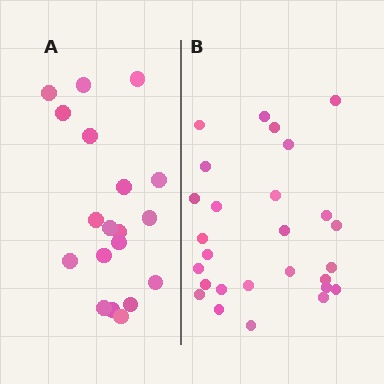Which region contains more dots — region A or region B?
Region B (the right region) has more dots.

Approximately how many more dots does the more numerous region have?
Region B has roughly 8 or so more dots than region A.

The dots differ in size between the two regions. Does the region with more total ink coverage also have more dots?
No. Region A has more total ink coverage because its dots are larger, but region B actually contains more individual dots. Total area can be misleading — the number of items is what matters here.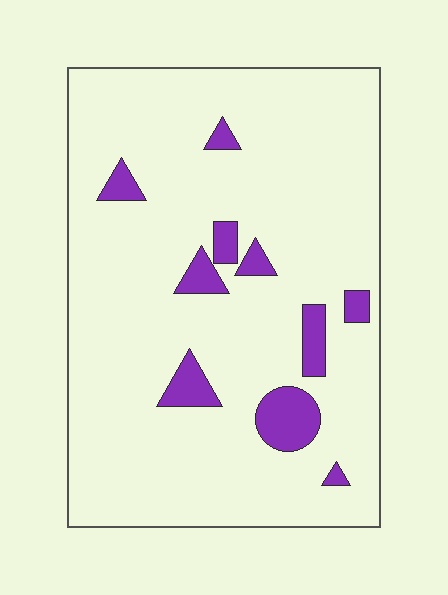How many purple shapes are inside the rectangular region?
10.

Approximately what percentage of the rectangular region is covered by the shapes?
Approximately 10%.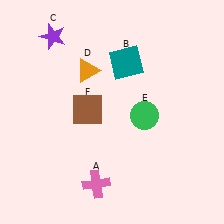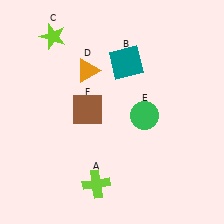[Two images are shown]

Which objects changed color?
A changed from pink to lime. C changed from purple to lime.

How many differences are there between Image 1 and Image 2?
There are 2 differences between the two images.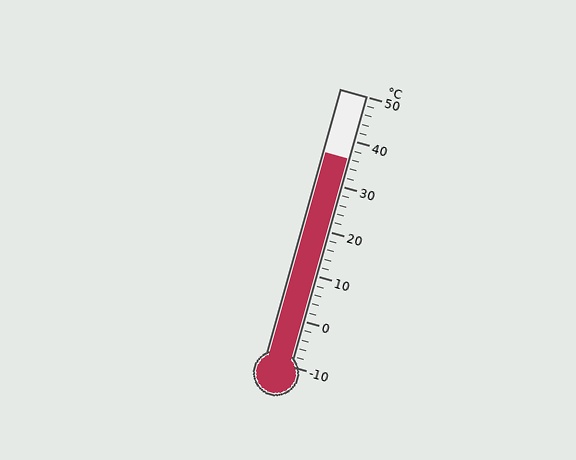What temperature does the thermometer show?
The thermometer shows approximately 36°C.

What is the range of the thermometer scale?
The thermometer scale ranges from -10°C to 50°C.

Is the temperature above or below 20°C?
The temperature is above 20°C.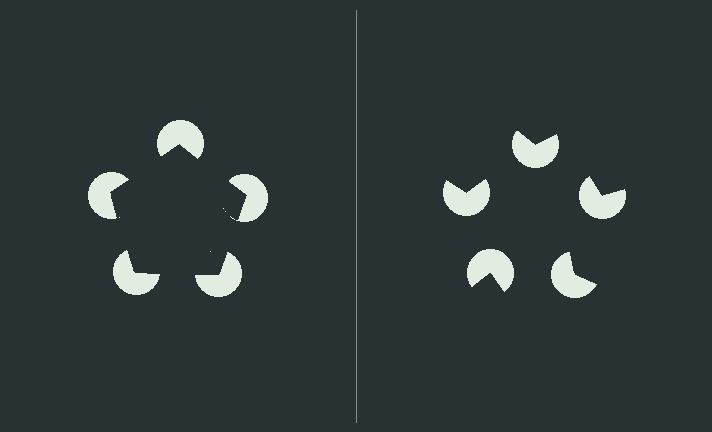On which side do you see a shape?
An illusory pentagon appears on the left side. On the right side the wedge cuts are rotated, so no coherent shape forms.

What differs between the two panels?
The pac-man discs are positioned identically on both sides; only the wedge orientations differ. On the left they align to a pentagon; on the right they are misaligned.